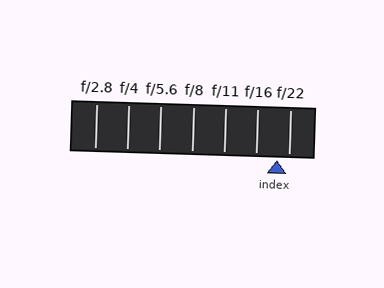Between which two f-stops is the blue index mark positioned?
The index mark is between f/16 and f/22.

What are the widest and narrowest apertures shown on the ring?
The widest aperture shown is f/2.8 and the narrowest is f/22.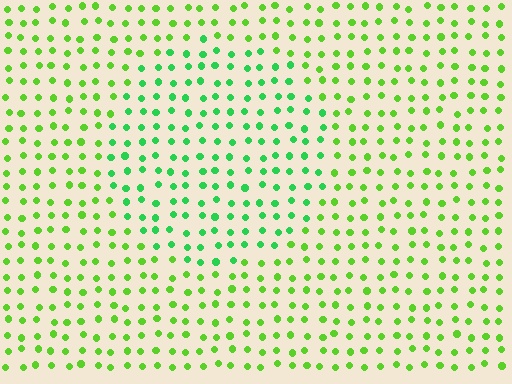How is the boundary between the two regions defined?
The boundary is defined purely by a slight shift in hue (about 31 degrees). Spacing, size, and orientation are identical on both sides.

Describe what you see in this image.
The image is filled with small lime elements in a uniform arrangement. A circle-shaped region is visible where the elements are tinted to a slightly different hue, forming a subtle color boundary.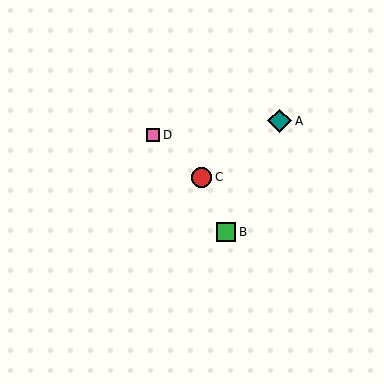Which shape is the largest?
The teal diamond (labeled A) is the largest.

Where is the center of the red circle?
The center of the red circle is at (202, 177).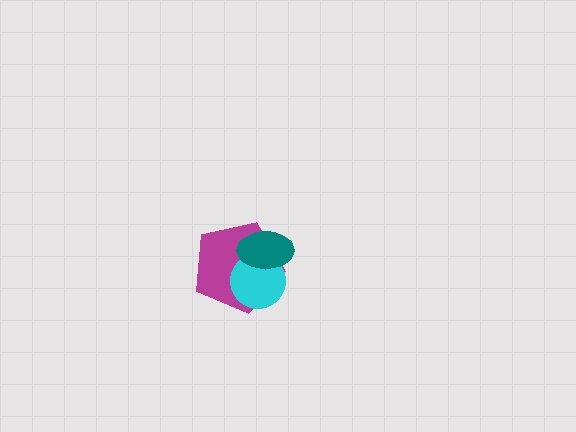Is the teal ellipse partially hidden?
No, no other shape covers it.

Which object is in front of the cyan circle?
The teal ellipse is in front of the cyan circle.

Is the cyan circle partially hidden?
Yes, it is partially covered by another shape.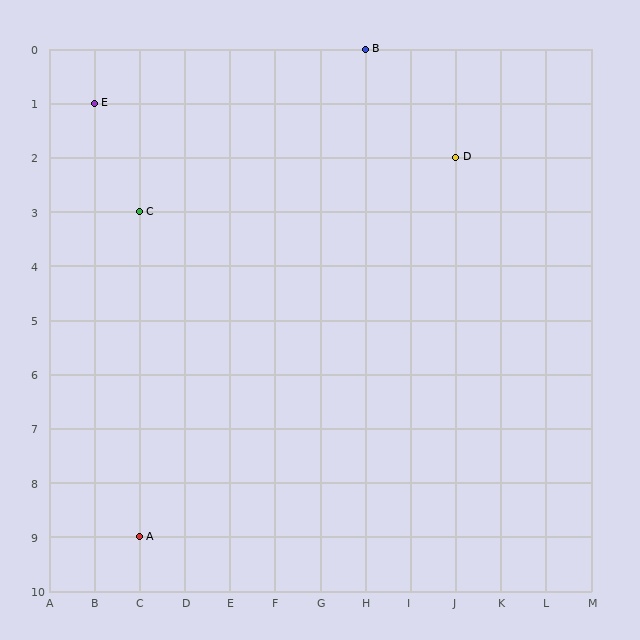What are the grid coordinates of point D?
Point D is at grid coordinates (J, 2).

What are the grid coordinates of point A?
Point A is at grid coordinates (C, 9).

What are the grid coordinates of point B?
Point B is at grid coordinates (H, 0).